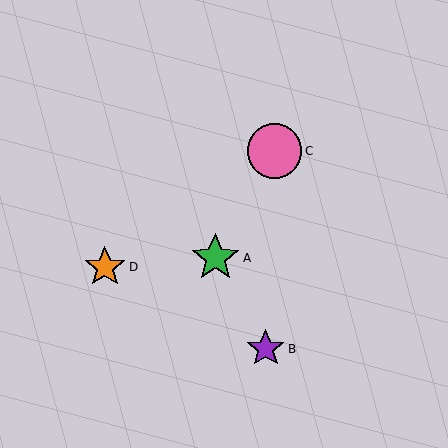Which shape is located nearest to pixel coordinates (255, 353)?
The purple star (labeled B) at (266, 349) is nearest to that location.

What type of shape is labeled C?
Shape C is a pink circle.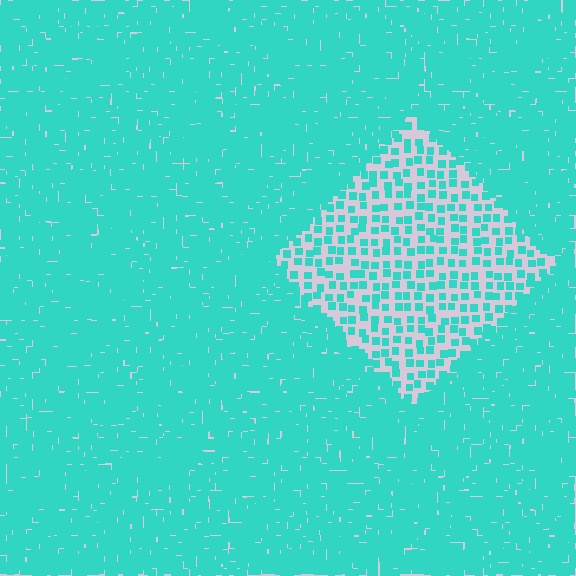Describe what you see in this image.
The image contains small cyan elements arranged at two different densities. A diamond-shaped region is visible where the elements are less densely packed than the surrounding area.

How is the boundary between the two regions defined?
The boundary is defined by a change in element density (approximately 2.9x ratio). All elements are the same color, size, and shape.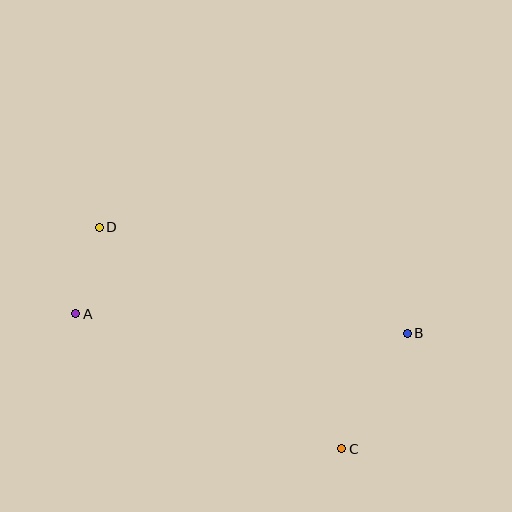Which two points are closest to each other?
Points A and D are closest to each other.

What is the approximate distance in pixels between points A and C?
The distance between A and C is approximately 298 pixels.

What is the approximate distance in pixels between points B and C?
The distance between B and C is approximately 133 pixels.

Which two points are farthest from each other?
Points A and B are farthest from each other.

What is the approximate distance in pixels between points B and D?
The distance between B and D is approximately 326 pixels.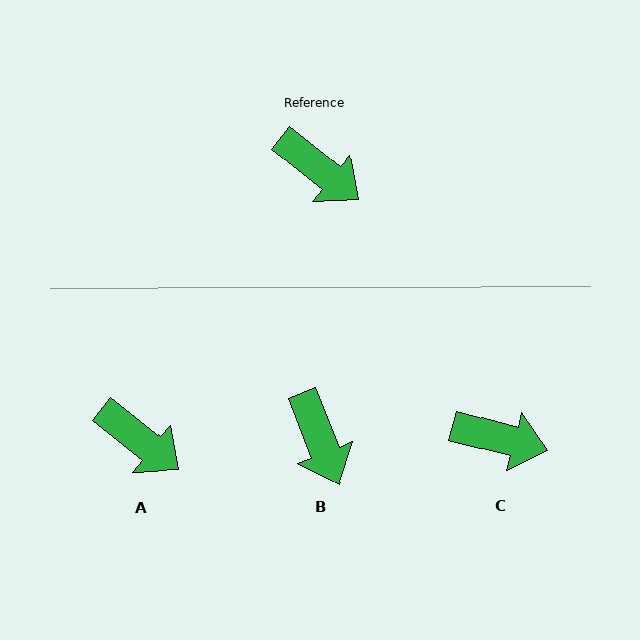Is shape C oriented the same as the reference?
No, it is off by about 24 degrees.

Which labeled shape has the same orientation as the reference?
A.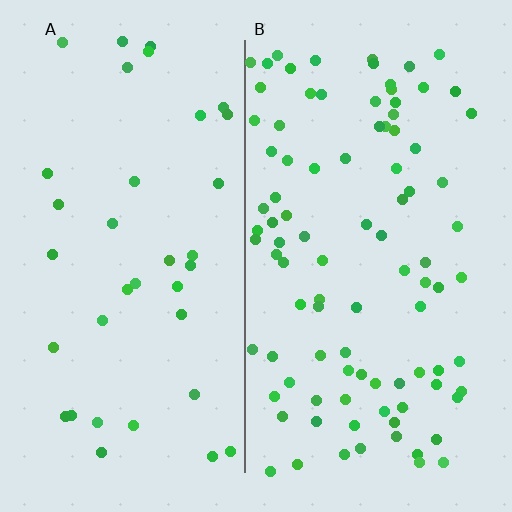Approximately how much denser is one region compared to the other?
Approximately 2.6× — region B over region A.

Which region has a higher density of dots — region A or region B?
B (the right).